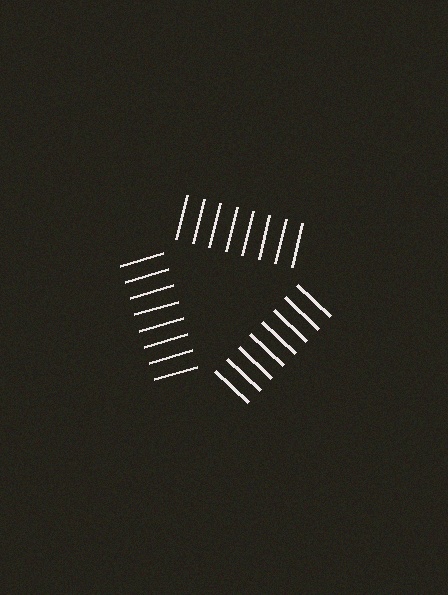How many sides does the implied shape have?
3 sides — the line-ends trace a triangle.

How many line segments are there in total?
24 — 8 along each of the 3 edges.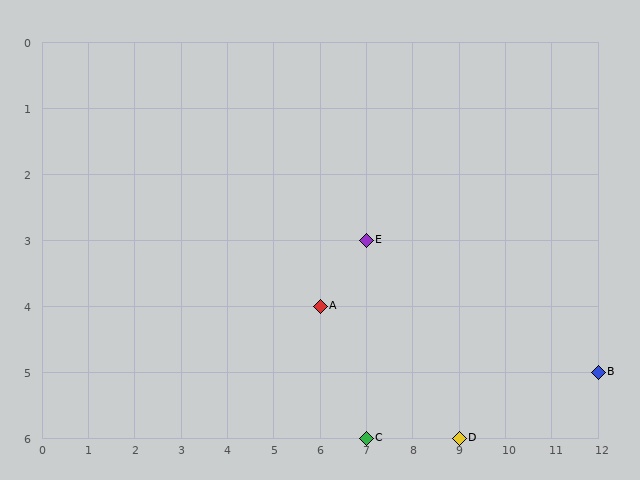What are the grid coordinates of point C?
Point C is at grid coordinates (7, 6).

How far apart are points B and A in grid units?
Points B and A are 6 columns and 1 row apart (about 6.1 grid units diagonally).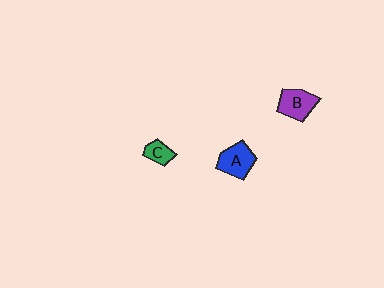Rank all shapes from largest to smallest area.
From largest to smallest: A (blue), B (purple), C (green).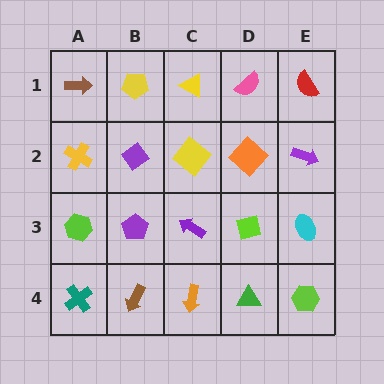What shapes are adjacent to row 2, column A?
A brown arrow (row 1, column A), a lime hexagon (row 3, column A), a purple diamond (row 2, column B).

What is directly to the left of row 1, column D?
A yellow triangle.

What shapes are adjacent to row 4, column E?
A cyan ellipse (row 3, column E), a green triangle (row 4, column D).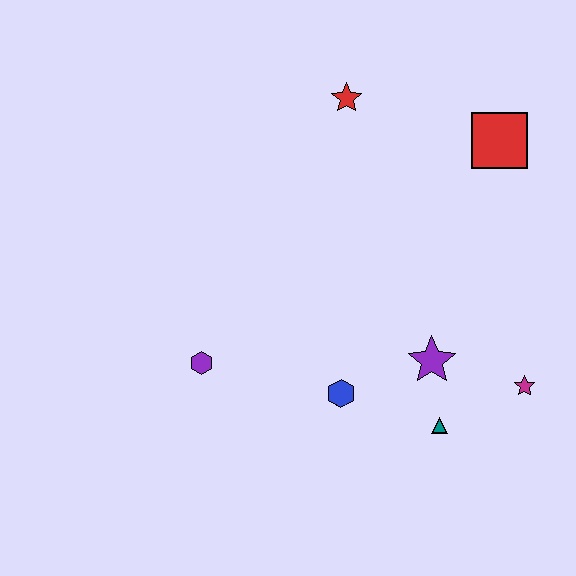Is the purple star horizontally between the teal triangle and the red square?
No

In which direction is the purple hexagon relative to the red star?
The purple hexagon is below the red star.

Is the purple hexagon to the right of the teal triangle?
No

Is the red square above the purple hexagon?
Yes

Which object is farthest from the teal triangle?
The red star is farthest from the teal triangle.